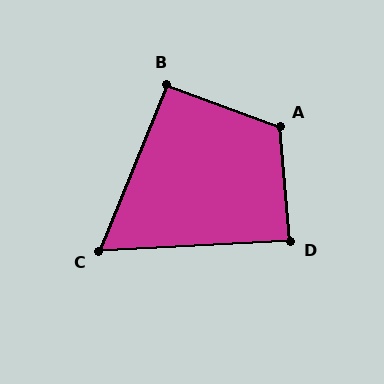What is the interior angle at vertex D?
Approximately 88 degrees (approximately right).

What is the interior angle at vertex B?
Approximately 92 degrees (approximately right).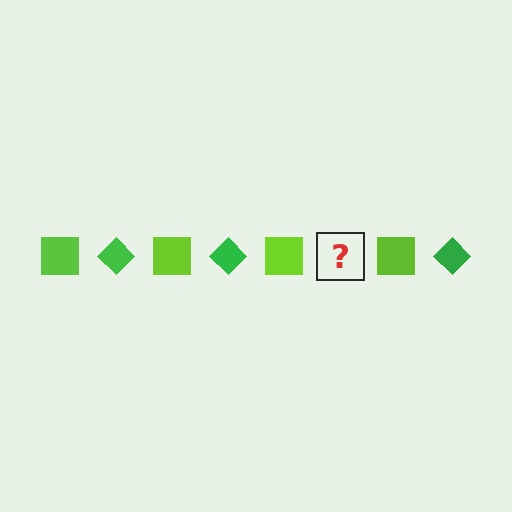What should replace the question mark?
The question mark should be replaced with a green diamond.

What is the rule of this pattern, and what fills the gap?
The rule is that the pattern alternates between lime square and green diamond. The gap should be filled with a green diamond.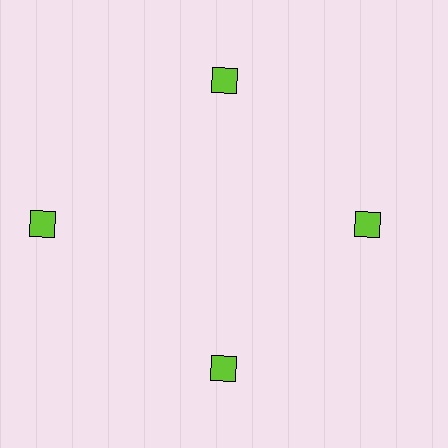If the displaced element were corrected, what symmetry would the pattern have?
It would have 4-fold rotational symmetry — the pattern would map onto itself every 90 degrees.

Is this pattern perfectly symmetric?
No. The 4 lime squares are arranged in a ring, but one element near the 9 o'clock position is pushed outward from the center, breaking the 4-fold rotational symmetry.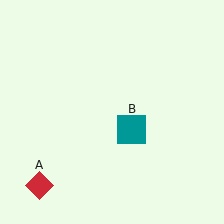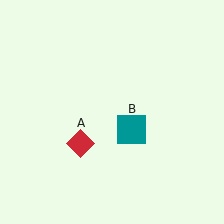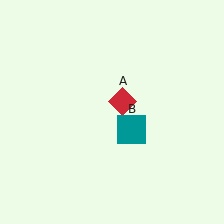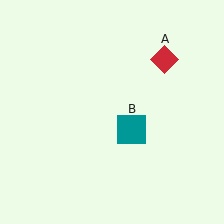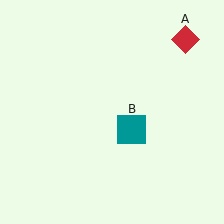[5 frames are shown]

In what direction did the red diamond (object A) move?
The red diamond (object A) moved up and to the right.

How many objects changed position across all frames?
1 object changed position: red diamond (object A).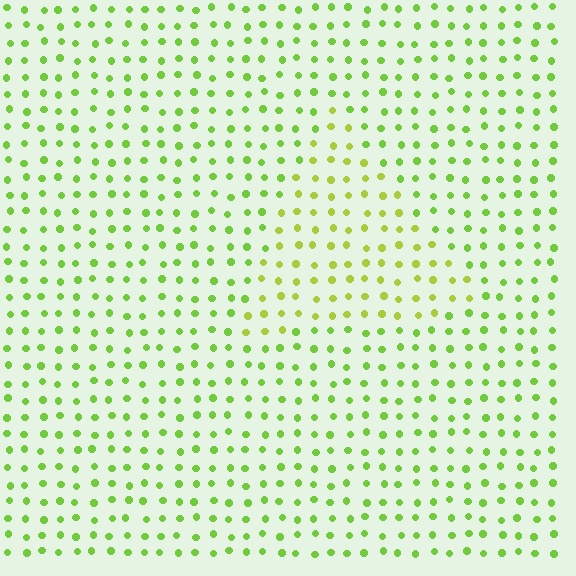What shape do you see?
I see a triangle.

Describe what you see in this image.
The image is filled with small lime elements in a uniform arrangement. A triangle-shaped region is visible where the elements are tinted to a slightly different hue, forming a subtle color boundary.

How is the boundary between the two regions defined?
The boundary is defined purely by a slight shift in hue (about 24 degrees). Spacing, size, and orientation are identical on both sides.